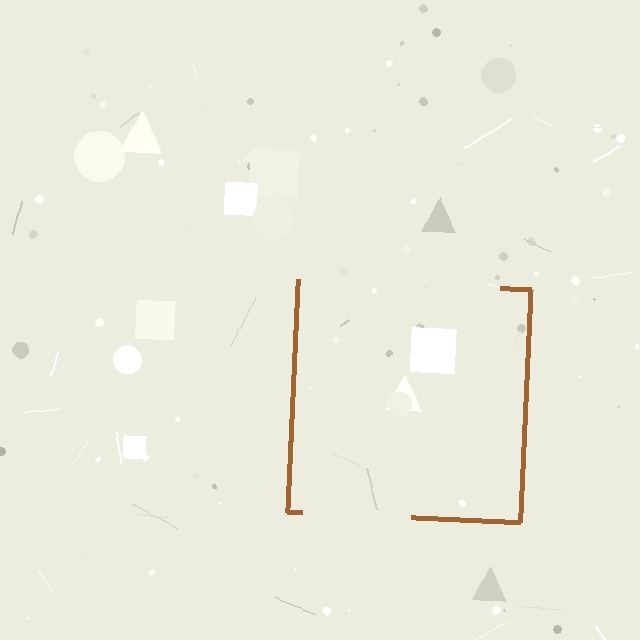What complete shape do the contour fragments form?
The contour fragments form a square.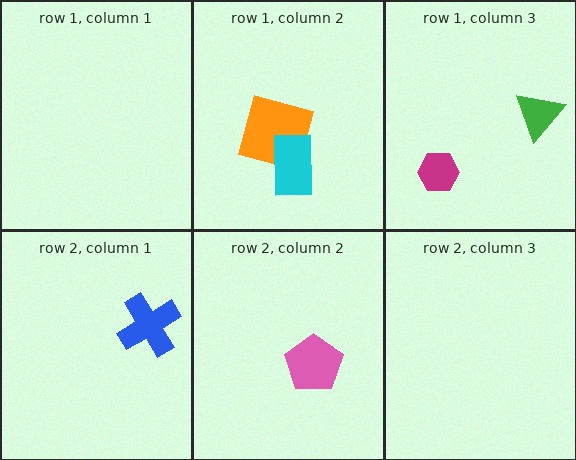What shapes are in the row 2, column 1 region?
The blue cross.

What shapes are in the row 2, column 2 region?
The pink pentagon.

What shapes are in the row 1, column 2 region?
The orange square, the cyan rectangle.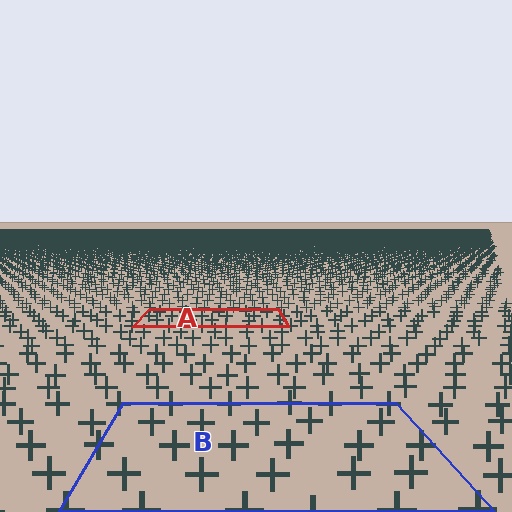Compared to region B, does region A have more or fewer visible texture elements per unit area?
Region A has more texture elements per unit area — they are packed more densely because it is farther away.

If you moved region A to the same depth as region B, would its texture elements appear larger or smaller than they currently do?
They would appear larger. At a closer depth, the same texture elements are projected at a bigger on-screen size.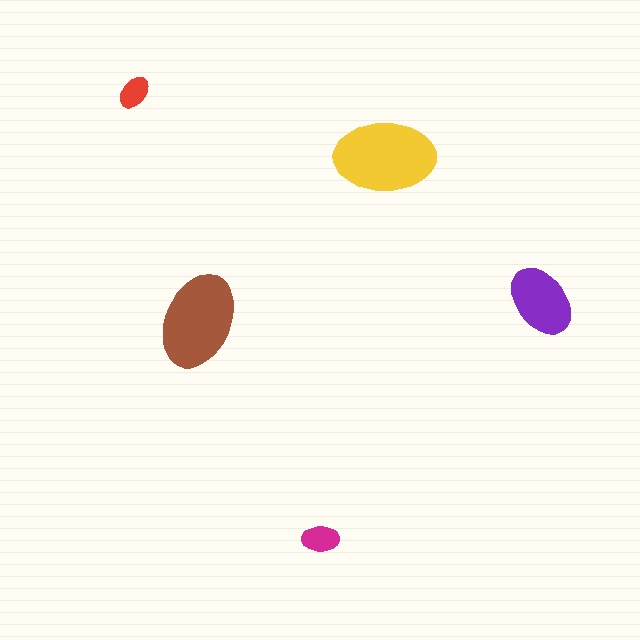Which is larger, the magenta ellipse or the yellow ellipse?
The yellow one.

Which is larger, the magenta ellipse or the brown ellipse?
The brown one.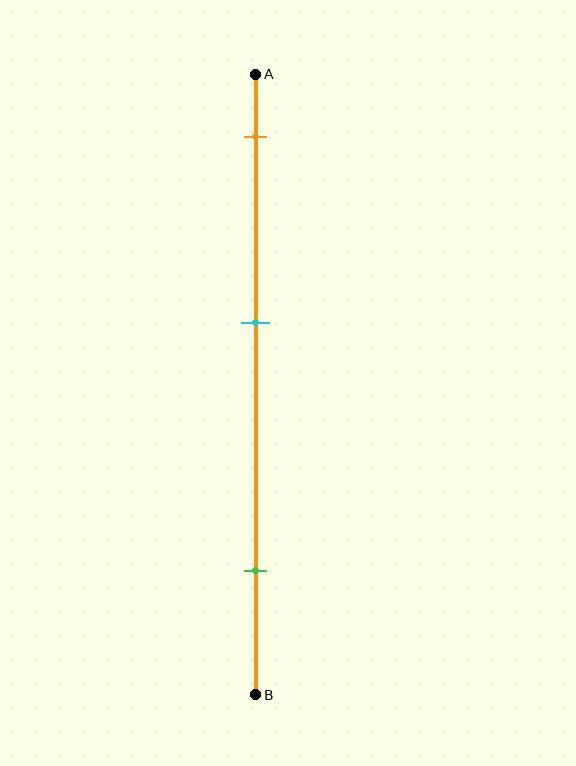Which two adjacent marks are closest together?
The orange and cyan marks are the closest adjacent pair.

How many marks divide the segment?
There are 3 marks dividing the segment.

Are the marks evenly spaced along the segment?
Yes, the marks are approximately evenly spaced.